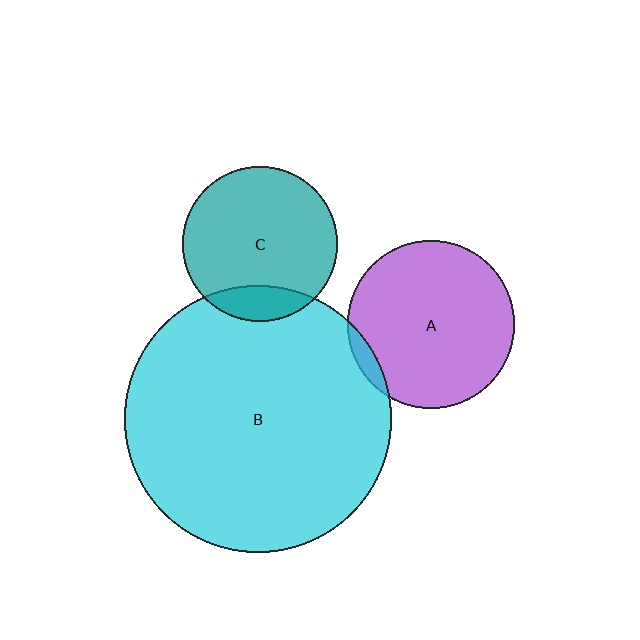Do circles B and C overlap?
Yes.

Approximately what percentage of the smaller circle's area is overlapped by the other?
Approximately 15%.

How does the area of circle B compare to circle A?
Approximately 2.5 times.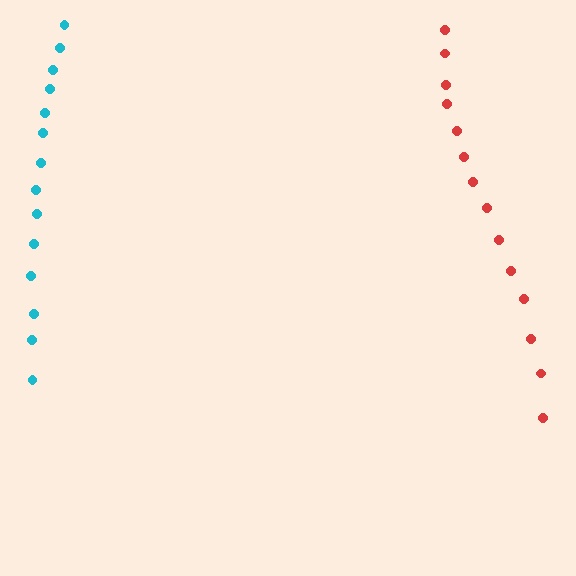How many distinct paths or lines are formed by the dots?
There are 2 distinct paths.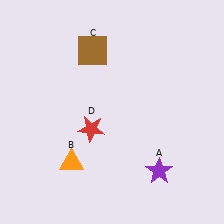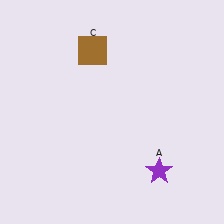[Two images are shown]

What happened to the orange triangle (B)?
The orange triangle (B) was removed in Image 2. It was in the bottom-left area of Image 1.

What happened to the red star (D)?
The red star (D) was removed in Image 2. It was in the bottom-left area of Image 1.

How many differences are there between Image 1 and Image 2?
There are 2 differences between the two images.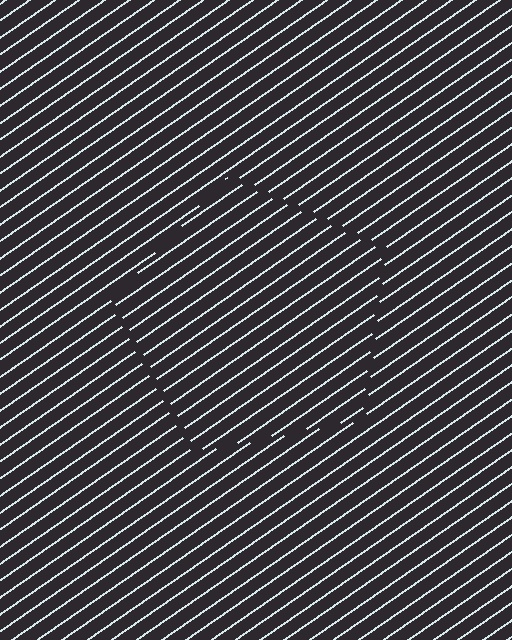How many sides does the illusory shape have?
5 sides — the line-ends trace a pentagon.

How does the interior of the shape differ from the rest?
The interior of the shape contains the same grating, shifted by half a period — the contour is defined by the phase discontinuity where line-ends from the inner and outer gratings abut.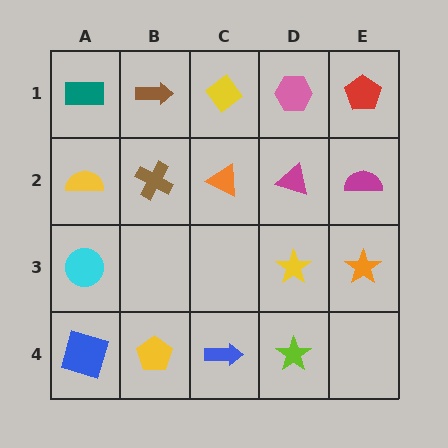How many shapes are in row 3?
3 shapes.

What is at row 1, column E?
A red pentagon.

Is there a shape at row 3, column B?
No, that cell is empty.